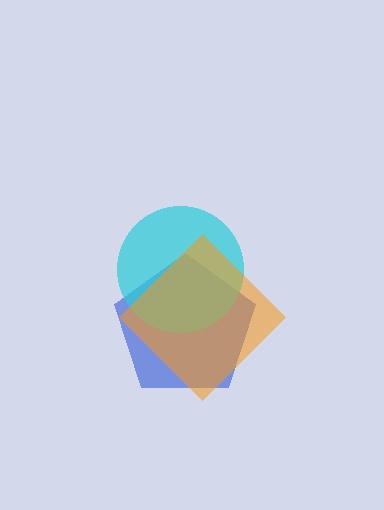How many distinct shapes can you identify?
There are 3 distinct shapes: a blue pentagon, a cyan circle, an orange diamond.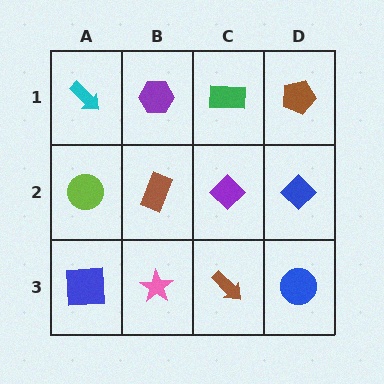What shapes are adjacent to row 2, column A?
A cyan arrow (row 1, column A), a blue square (row 3, column A), a brown rectangle (row 2, column B).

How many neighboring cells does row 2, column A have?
3.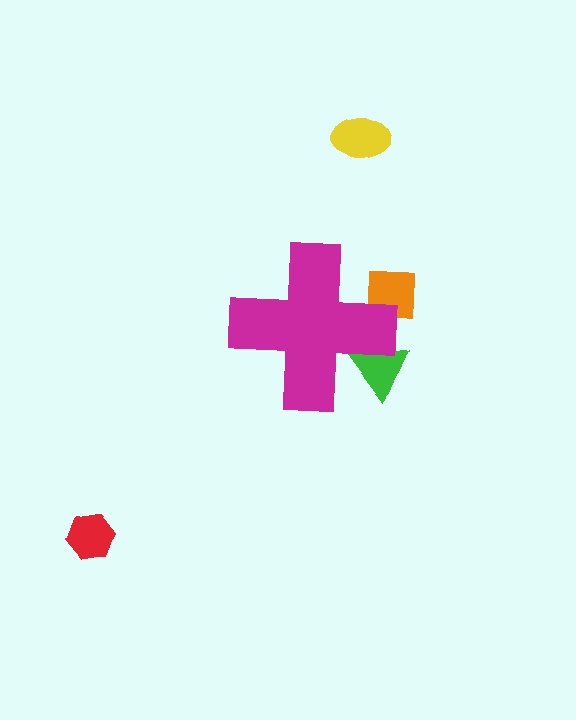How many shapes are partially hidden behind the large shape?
2 shapes are partially hidden.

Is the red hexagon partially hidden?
No, the red hexagon is fully visible.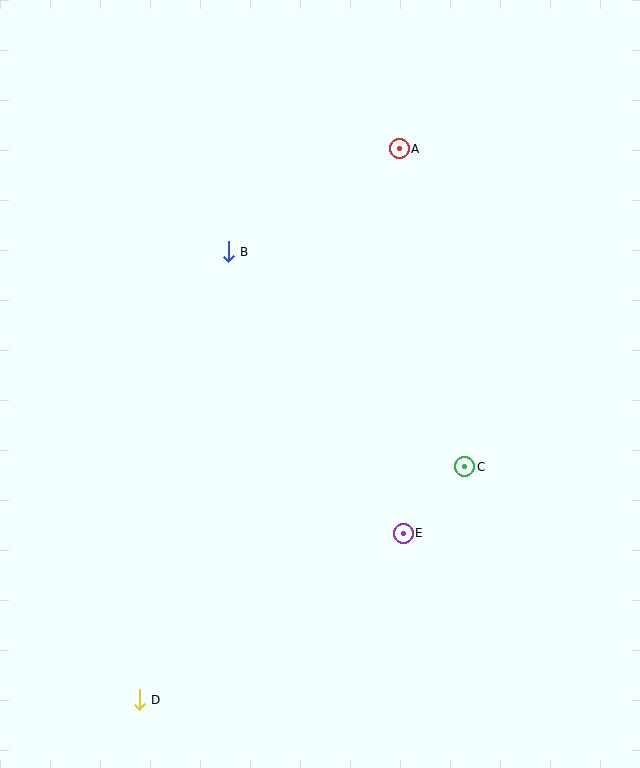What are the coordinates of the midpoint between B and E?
The midpoint between B and E is at (316, 393).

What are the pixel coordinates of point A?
Point A is at (399, 149).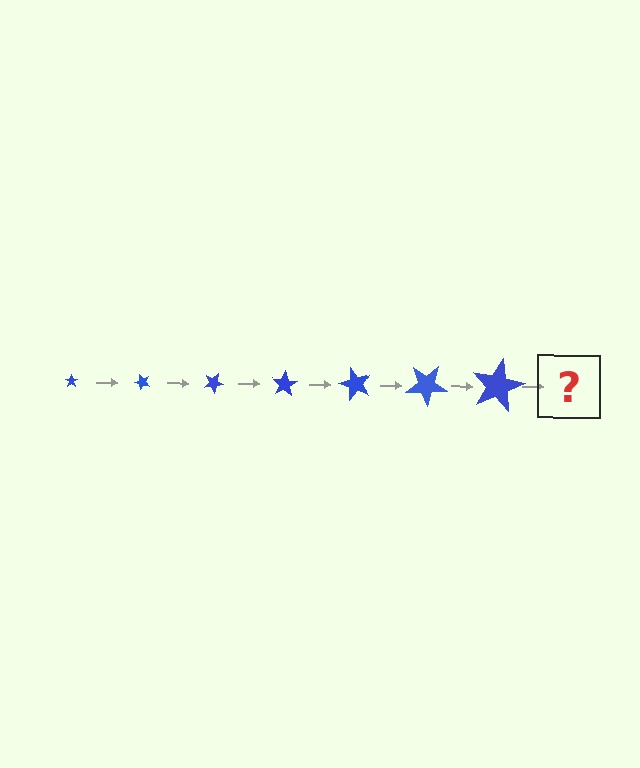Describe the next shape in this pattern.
It should be a star, larger than the previous one and rotated 350 degrees from the start.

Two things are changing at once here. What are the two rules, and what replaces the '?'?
The two rules are that the star grows larger each step and it rotates 50 degrees each step. The '?' should be a star, larger than the previous one and rotated 350 degrees from the start.